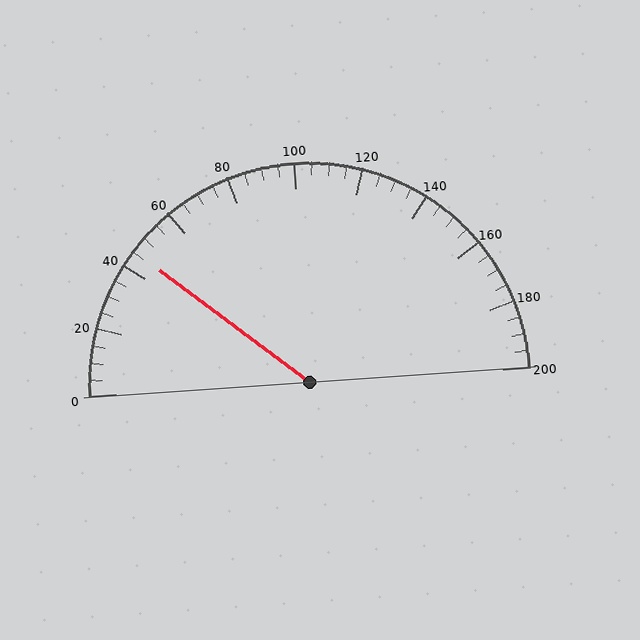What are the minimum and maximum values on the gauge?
The gauge ranges from 0 to 200.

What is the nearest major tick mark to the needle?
The nearest major tick mark is 40.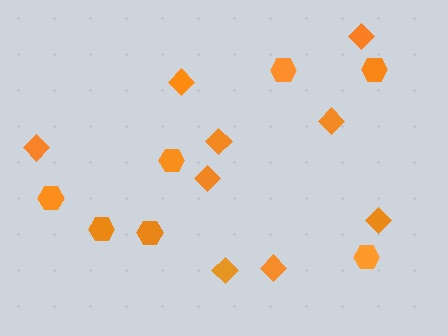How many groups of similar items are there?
There are 2 groups: one group of hexagons (7) and one group of diamonds (9).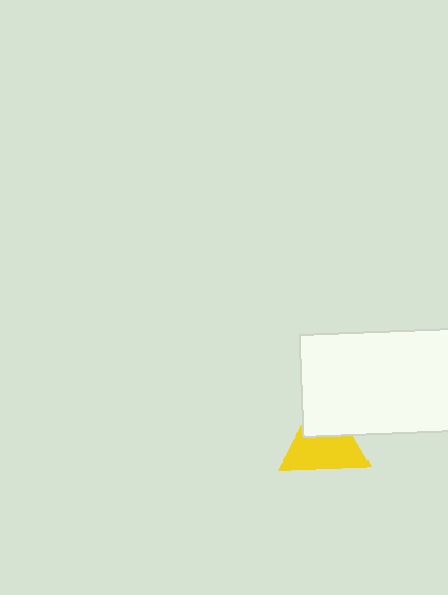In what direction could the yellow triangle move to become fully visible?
The yellow triangle could move down. That would shift it out from behind the white rectangle entirely.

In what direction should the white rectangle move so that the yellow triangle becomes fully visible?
The white rectangle should move up. That is the shortest direction to clear the overlap and leave the yellow triangle fully visible.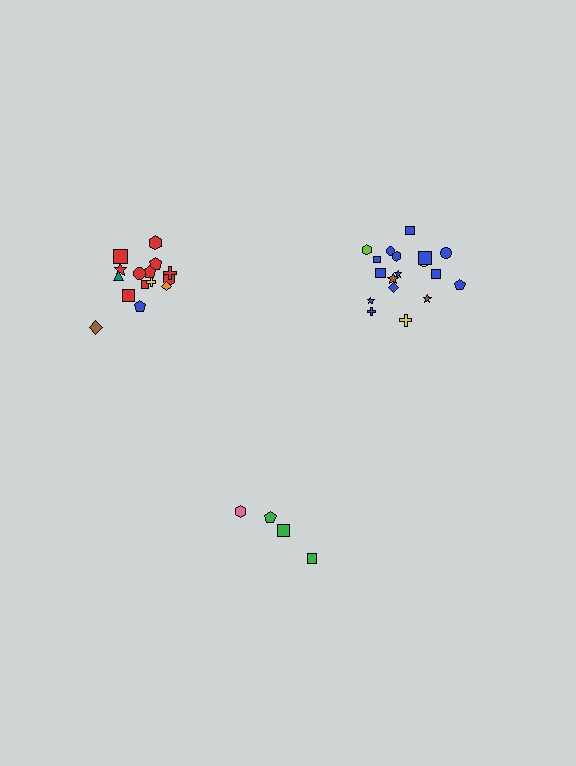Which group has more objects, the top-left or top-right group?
The top-right group.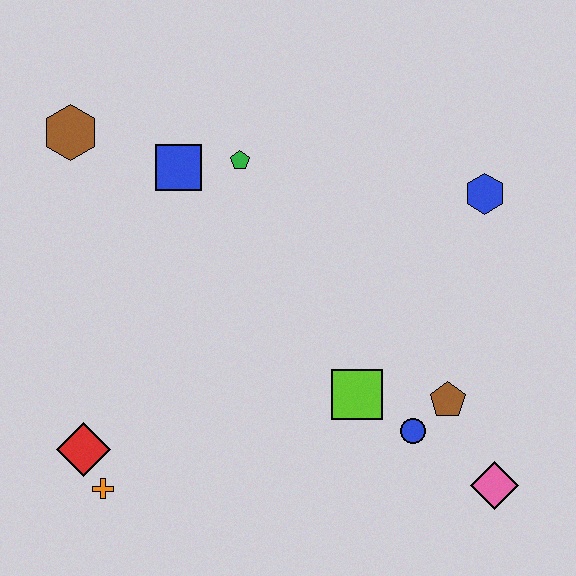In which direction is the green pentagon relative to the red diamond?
The green pentagon is above the red diamond.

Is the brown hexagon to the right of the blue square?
No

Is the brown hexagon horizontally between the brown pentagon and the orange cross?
No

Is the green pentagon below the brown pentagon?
No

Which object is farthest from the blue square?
The pink diamond is farthest from the blue square.